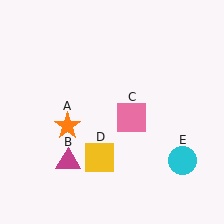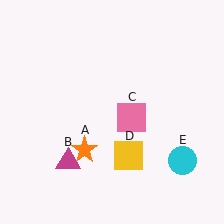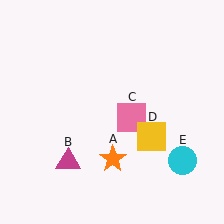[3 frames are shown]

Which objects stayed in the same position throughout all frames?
Magenta triangle (object B) and pink square (object C) and cyan circle (object E) remained stationary.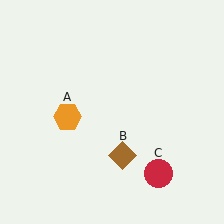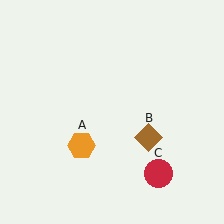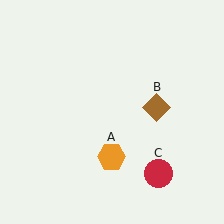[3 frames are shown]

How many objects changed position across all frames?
2 objects changed position: orange hexagon (object A), brown diamond (object B).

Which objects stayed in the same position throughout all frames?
Red circle (object C) remained stationary.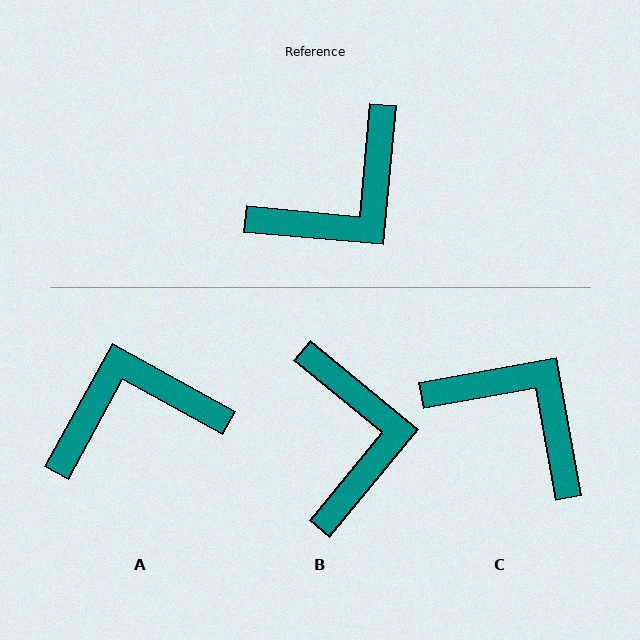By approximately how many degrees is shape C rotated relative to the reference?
Approximately 105 degrees counter-clockwise.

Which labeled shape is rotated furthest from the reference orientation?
A, about 156 degrees away.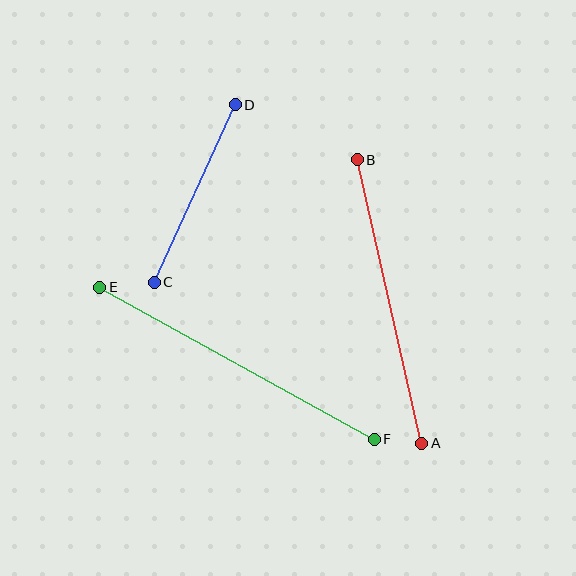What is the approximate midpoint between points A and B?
The midpoint is at approximately (389, 302) pixels.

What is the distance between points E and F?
The distance is approximately 314 pixels.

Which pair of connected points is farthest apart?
Points E and F are farthest apart.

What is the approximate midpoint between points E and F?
The midpoint is at approximately (237, 363) pixels.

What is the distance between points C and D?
The distance is approximately 195 pixels.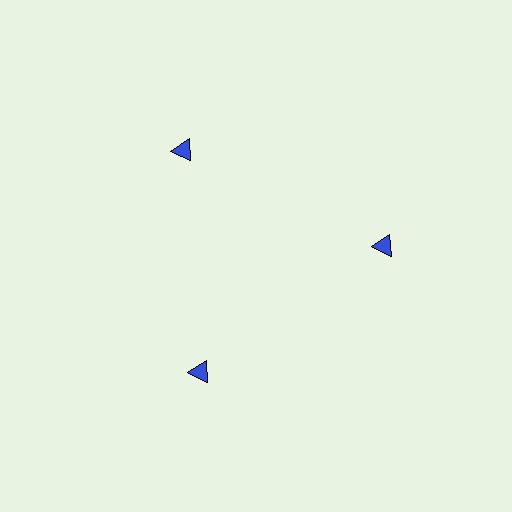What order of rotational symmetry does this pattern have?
This pattern has 3-fold rotational symmetry.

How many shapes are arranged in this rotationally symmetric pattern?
There are 3 shapes, arranged in 3 groups of 1.